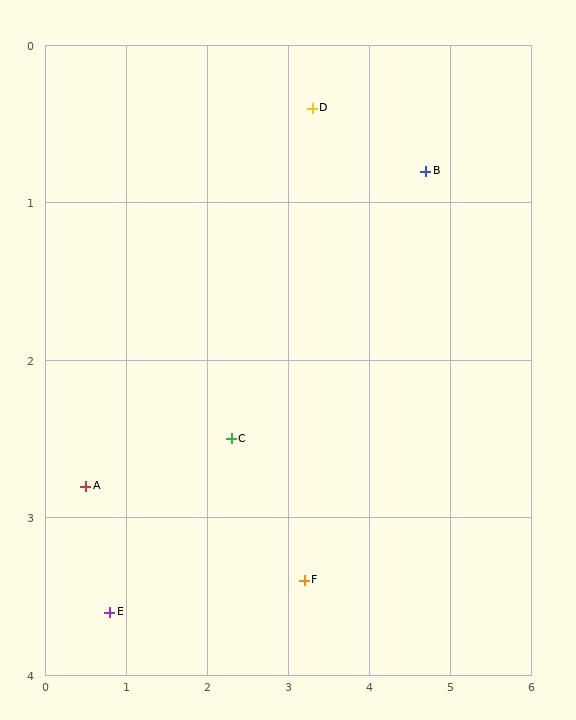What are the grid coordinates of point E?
Point E is at approximately (0.8, 3.6).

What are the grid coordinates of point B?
Point B is at approximately (4.7, 0.8).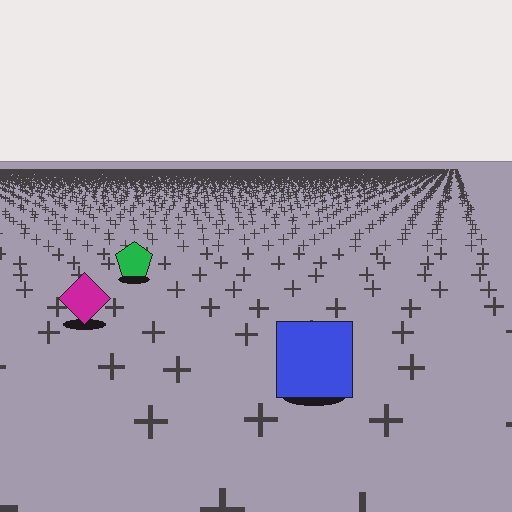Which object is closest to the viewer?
The blue square is closest. The texture marks near it are larger and more spread out.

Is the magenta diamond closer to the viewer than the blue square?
No. The blue square is closer — you can tell from the texture gradient: the ground texture is coarser near it.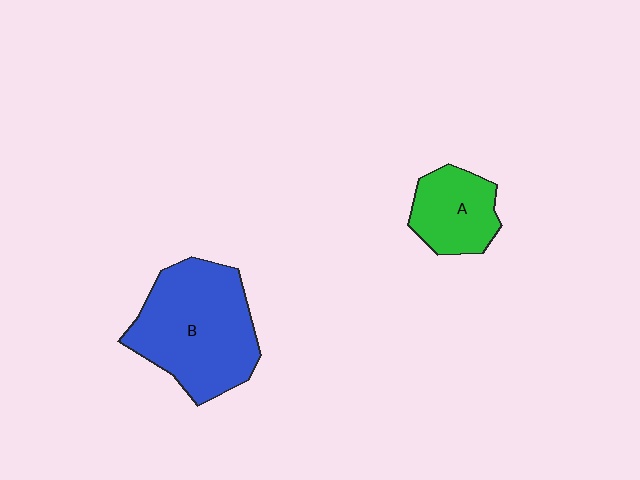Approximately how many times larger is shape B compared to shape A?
Approximately 2.1 times.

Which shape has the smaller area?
Shape A (green).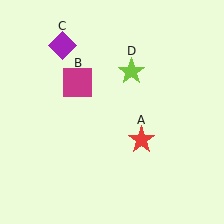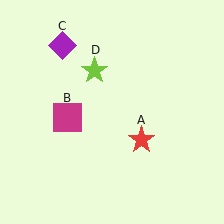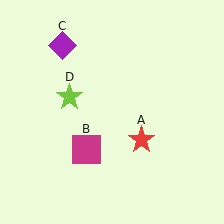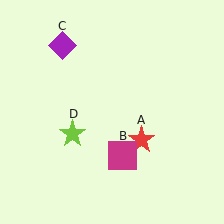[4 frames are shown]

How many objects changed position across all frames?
2 objects changed position: magenta square (object B), lime star (object D).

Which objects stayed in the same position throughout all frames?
Red star (object A) and purple diamond (object C) remained stationary.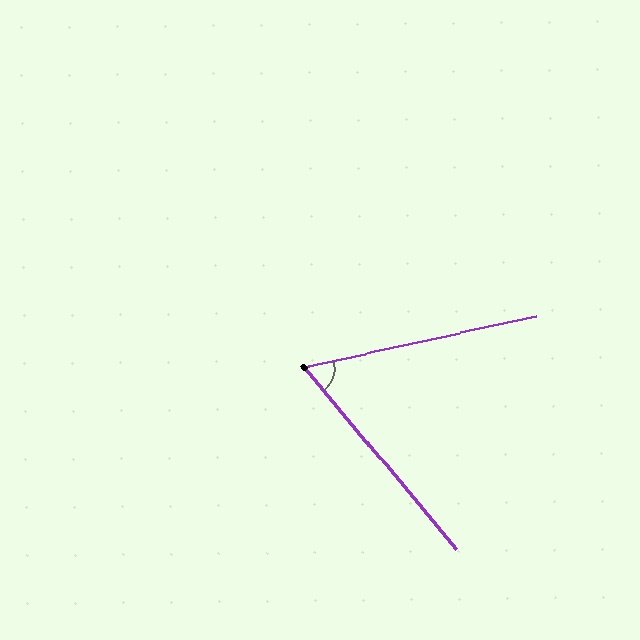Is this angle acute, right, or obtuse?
It is acute.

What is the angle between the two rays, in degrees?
Approximately 62 degrees.